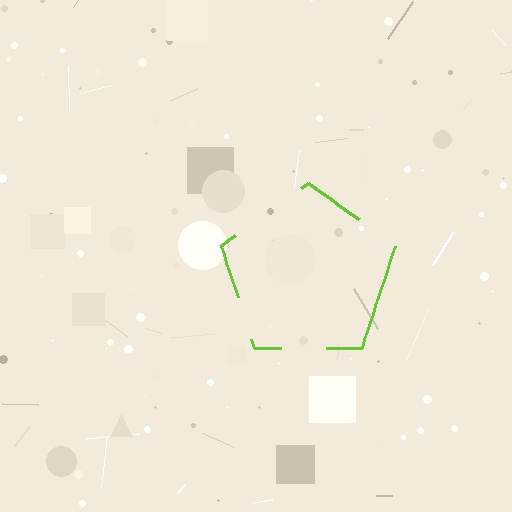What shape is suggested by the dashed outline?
The dashed outline suggests a pentagon.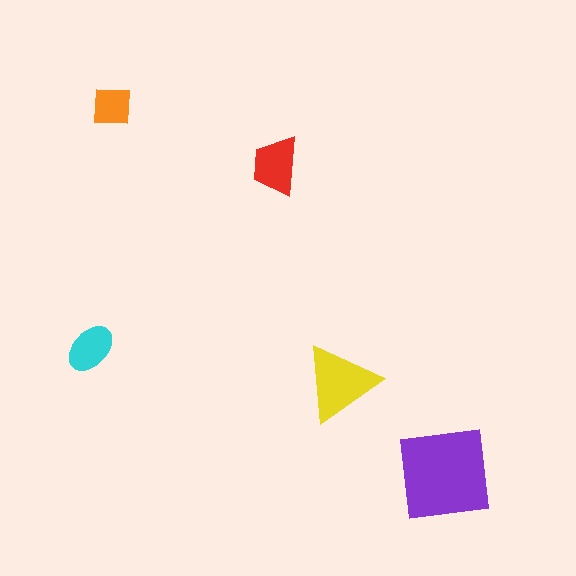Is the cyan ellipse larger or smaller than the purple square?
Smaller.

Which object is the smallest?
The orange square.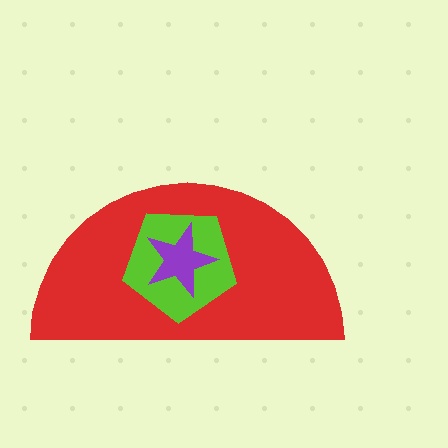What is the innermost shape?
The purple star.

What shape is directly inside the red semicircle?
The lime pentagon.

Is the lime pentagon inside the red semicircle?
Yes.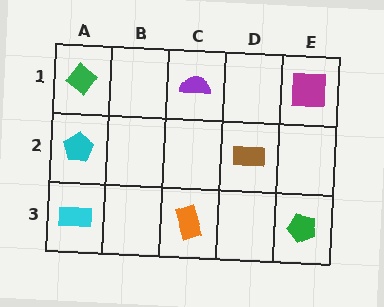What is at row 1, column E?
A magenta square.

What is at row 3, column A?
A cyan rectangle.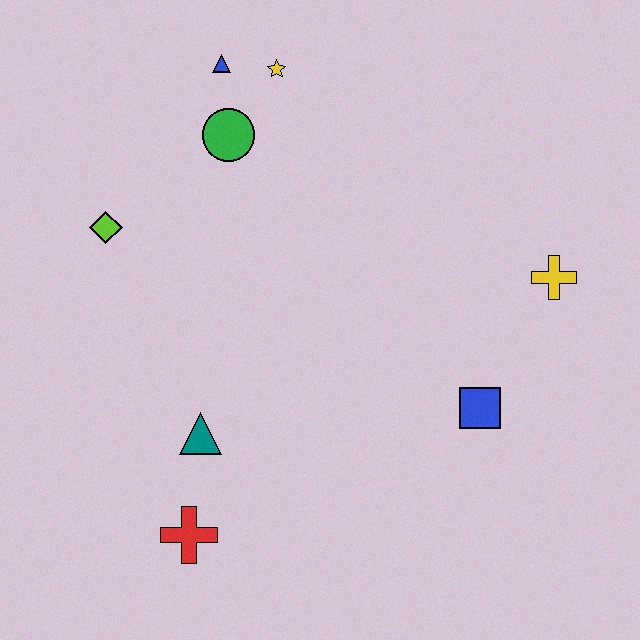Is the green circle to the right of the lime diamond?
Yes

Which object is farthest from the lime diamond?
The yellow cross is farthest from the lime diamond.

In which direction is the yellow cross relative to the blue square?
The yellow cross is above the blue square.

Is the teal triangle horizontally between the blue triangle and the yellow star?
No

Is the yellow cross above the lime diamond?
No